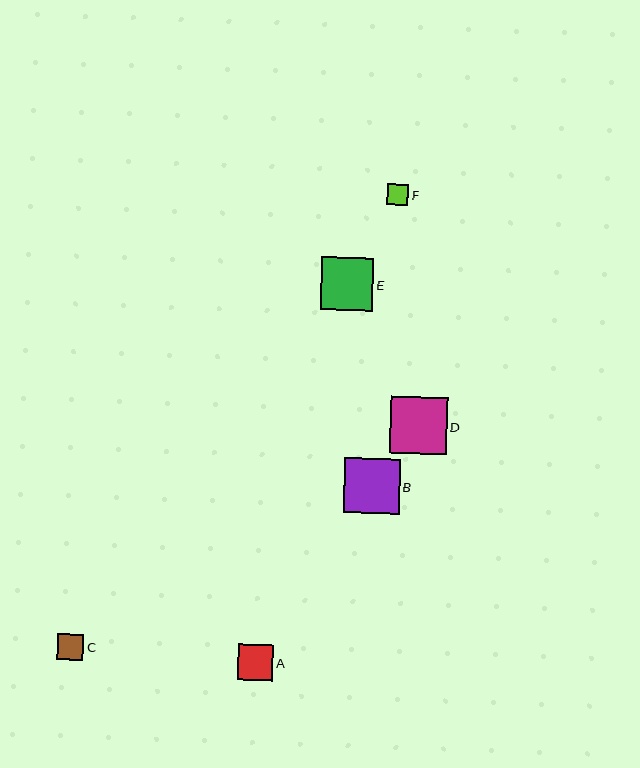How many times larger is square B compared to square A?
Square B is approximately 1.5 times the size of square A.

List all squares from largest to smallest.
From largest to smallest: D, B, E, A, C, F.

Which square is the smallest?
Square F is the smallest with a size of approximately 21 pixels.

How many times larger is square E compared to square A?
Square E is approximately 1.5 times the size of square A.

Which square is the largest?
Square D is the largest with a size of approximately 57 pixels.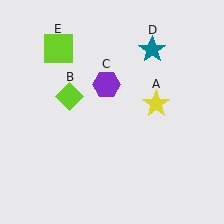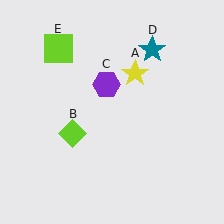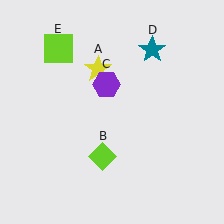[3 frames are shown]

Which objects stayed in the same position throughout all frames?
Purple hexagon (object C) and teal star (object D) and lime square (object E) remained stationary.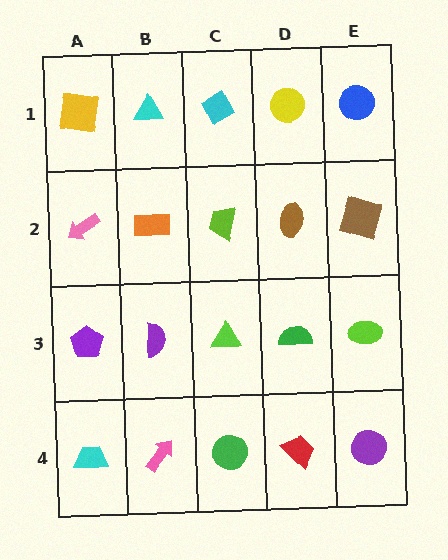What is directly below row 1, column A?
A pink arrow.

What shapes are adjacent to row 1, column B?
An orange rectangle (row 2, column B), a yellow square (row 1, column A), a cyan diamond (row 1, column C).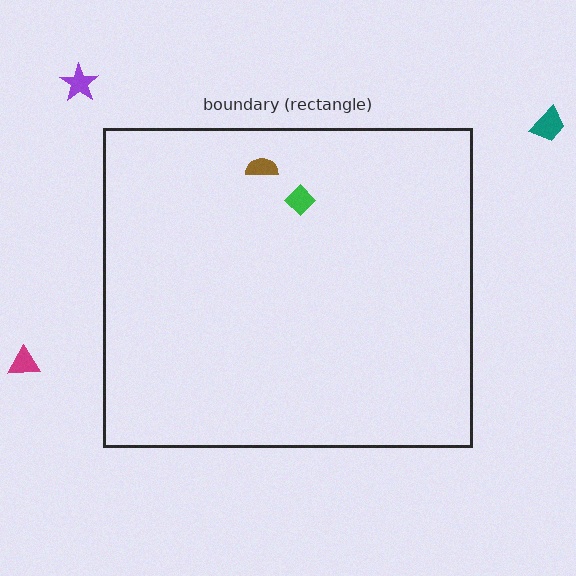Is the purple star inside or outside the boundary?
Outside.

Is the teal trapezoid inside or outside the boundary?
Outside.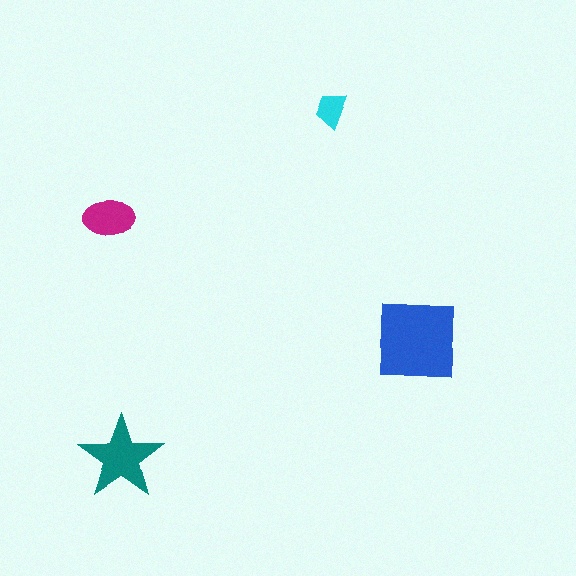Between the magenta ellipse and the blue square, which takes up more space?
The blue square.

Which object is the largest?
The blue square.